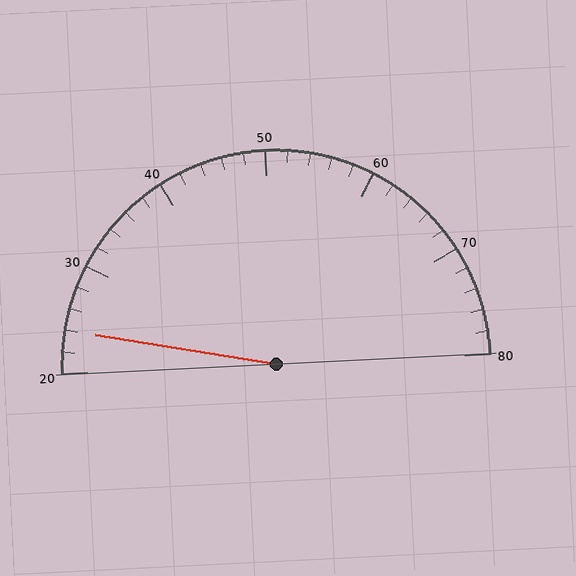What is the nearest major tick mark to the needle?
The nearest major tick mark is 20.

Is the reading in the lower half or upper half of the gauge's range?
The reading is in the lower half of the range (20 to 80).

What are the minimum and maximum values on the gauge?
The gauge ranges from 20 to 80.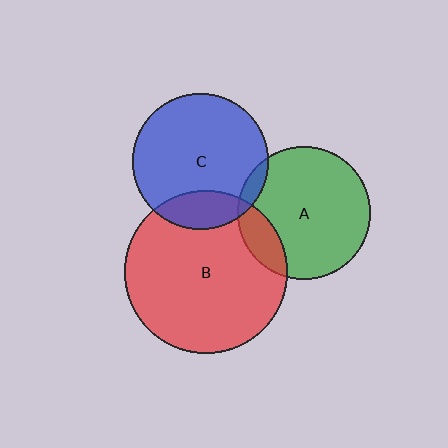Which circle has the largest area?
Circle B (red).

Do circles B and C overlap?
Yes.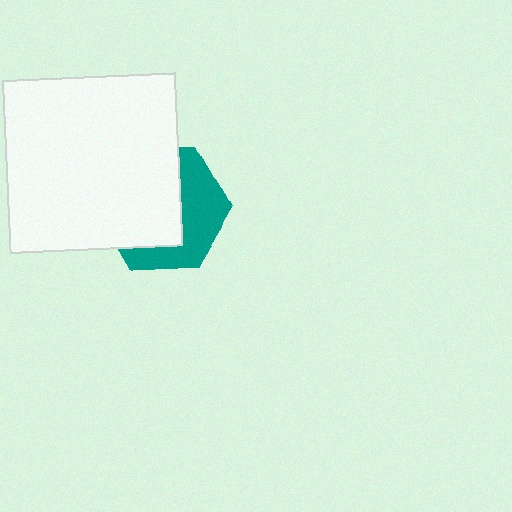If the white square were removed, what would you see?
You would see the complete teal hexagon.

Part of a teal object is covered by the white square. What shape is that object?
It is a hexagon.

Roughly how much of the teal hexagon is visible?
A small part of it is visible (roughly 43%).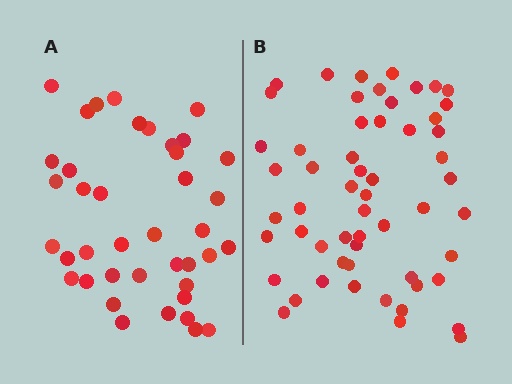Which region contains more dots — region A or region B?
Region B (the right region) has more dots.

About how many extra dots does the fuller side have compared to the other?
Region B has approximately 15 more dots than region A.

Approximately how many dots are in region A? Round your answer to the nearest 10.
About 40 dots.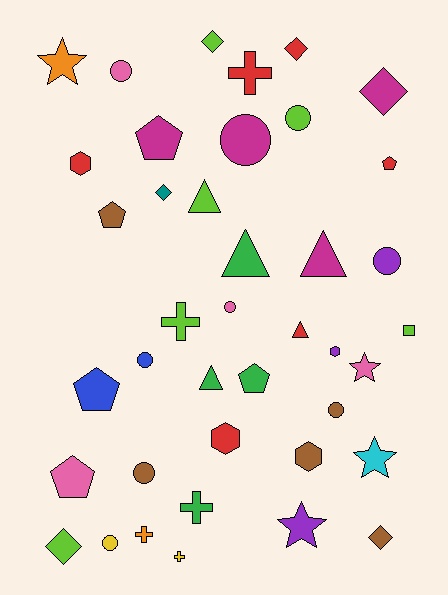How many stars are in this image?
There are 4 stars.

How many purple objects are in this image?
There are 3 purple objects.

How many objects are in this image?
There are 40 objects.